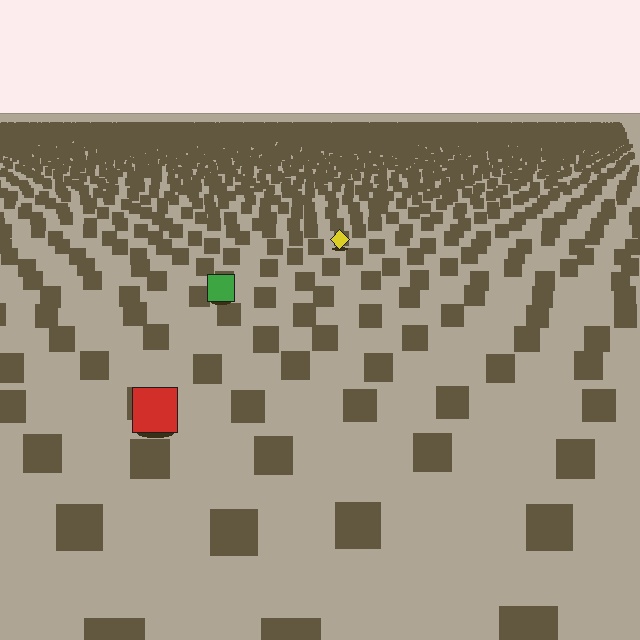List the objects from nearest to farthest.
From nearest to farthest: the red square, the green square, the yellow diamond.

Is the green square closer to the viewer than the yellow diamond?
Yes. The green square is closer — you can tell from the texture gradient: the ground texture is coarser near it.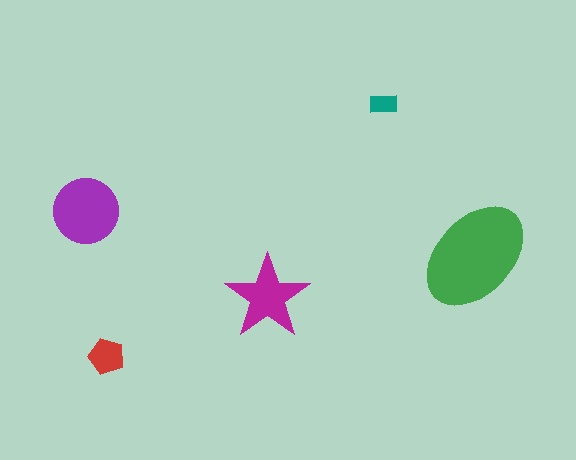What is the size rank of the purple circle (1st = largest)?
2nd.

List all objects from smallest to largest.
The teal rectangle, the red pentagon, the magenta star, the purple circle, the green ellipse.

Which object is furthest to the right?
The green ellipse is rightmost.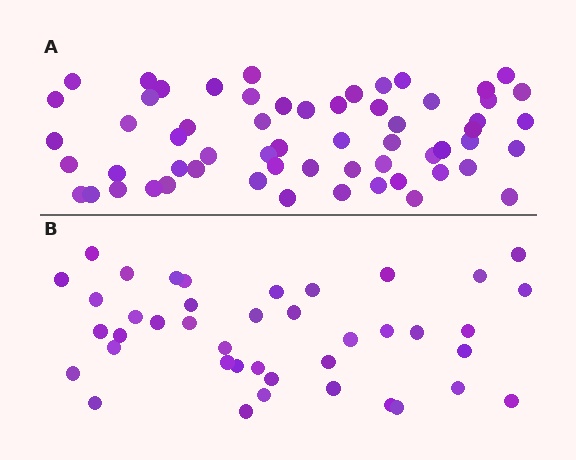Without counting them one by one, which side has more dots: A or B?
Region A (the top region) has more dots.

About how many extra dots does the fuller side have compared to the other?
Region A has approximately 20 more dots than region B.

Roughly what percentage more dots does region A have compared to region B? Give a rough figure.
About 45% more.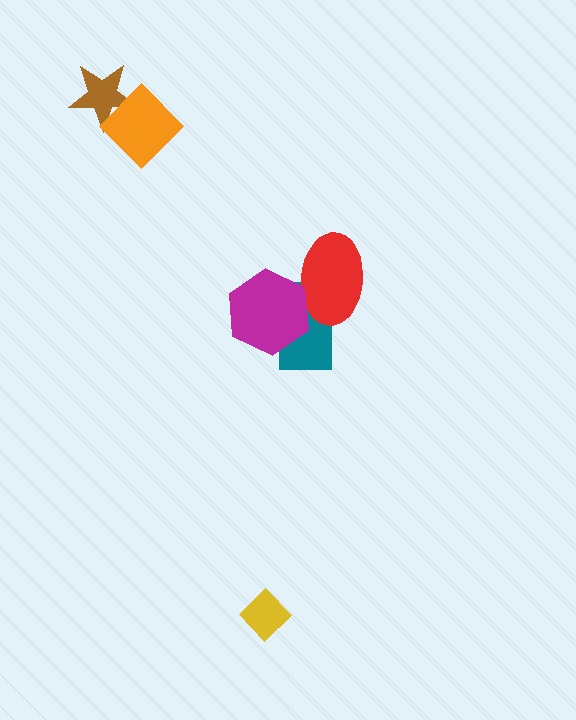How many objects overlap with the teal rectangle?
2 objects overlap with the teal rectangle.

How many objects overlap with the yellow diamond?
0 objects overlap with the yellow diamond.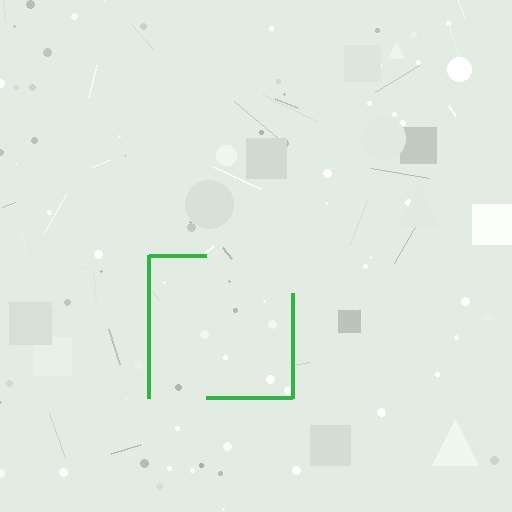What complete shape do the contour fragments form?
The contour fragments form a square.